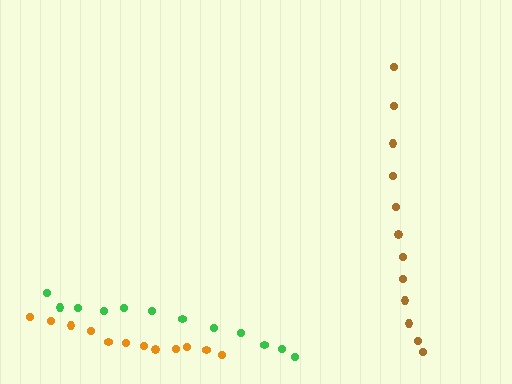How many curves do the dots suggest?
There are 3 distinct paths.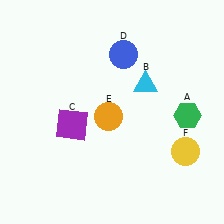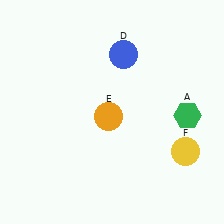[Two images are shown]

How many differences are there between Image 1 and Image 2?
There are 2 differences between the two images.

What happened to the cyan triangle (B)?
The cyan triangle (B) was removed in Image 2. It was in the top-right area of Image 1.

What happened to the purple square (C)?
The purple square (C) was removed in Image 2. It was in the bottom-left area of Image 1.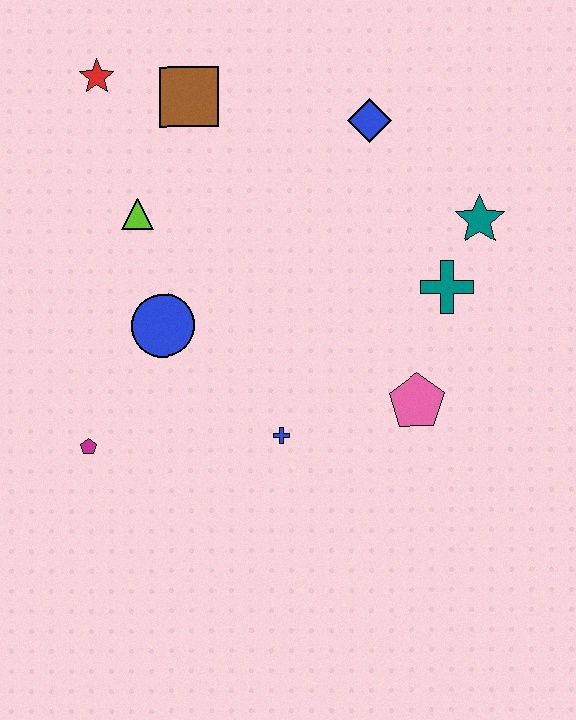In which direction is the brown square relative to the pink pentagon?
The brown square is above the pink pentagon.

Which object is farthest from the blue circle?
The teal star is farthest from the blue circle.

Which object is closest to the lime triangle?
The blue circle is closest to the lime triangle.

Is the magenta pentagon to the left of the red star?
Yes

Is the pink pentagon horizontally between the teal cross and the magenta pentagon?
Yes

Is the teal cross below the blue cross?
No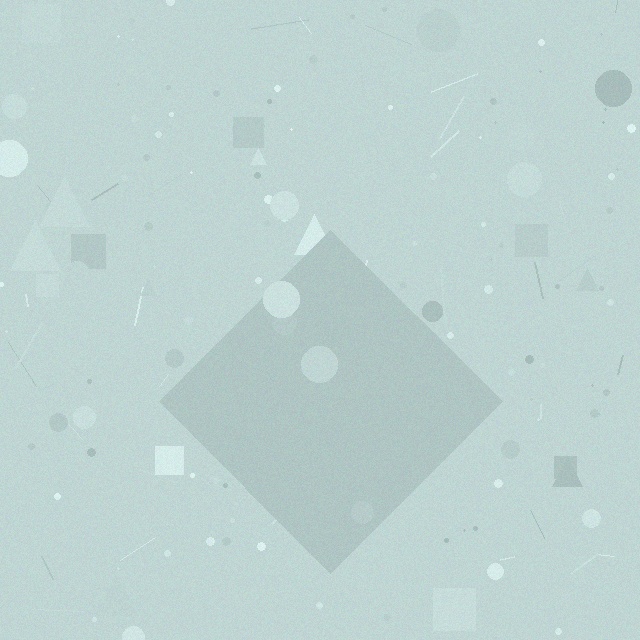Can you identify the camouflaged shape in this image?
The camouflaged shape is a diamond.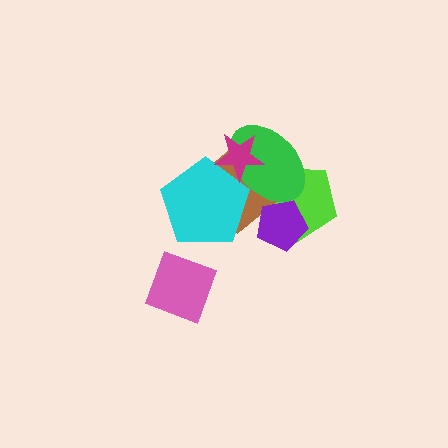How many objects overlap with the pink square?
0 objects overlap with the pink square.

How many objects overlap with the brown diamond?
5 objects overlap with the brown diamond.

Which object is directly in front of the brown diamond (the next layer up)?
The purple pentagon is directly in front of the brown diamond.